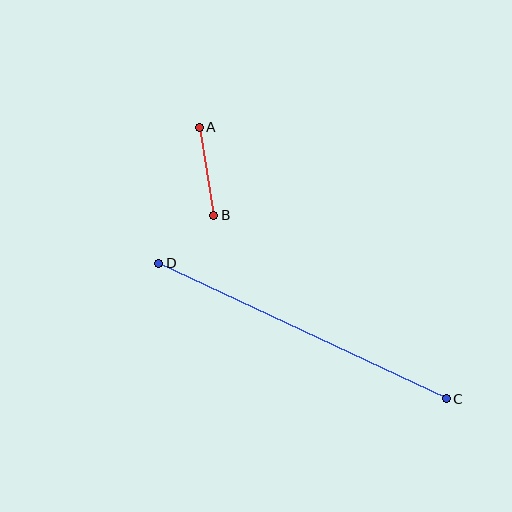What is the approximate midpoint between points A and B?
The midpoint is at approximately (206, 171) pixels.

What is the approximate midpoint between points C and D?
The midpoint is at approximately (303, 331) pixels.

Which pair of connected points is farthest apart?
Points C and D are farthest apart.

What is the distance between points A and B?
The distance is approximately 89 pixels.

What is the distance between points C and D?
The distance is approximately 318 pixels.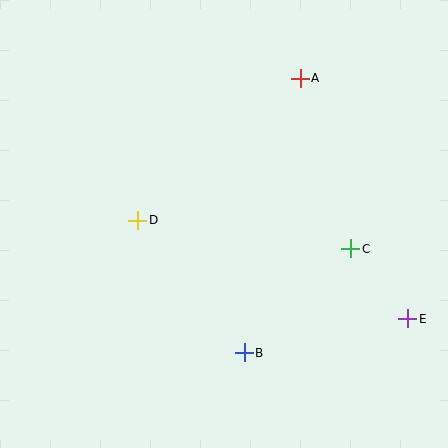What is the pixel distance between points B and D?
The distance between B and D is 170 pixels.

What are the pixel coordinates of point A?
Point A is at (300, 78).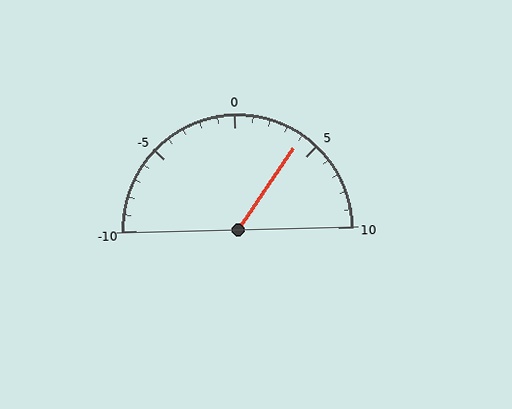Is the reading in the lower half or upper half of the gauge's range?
The reading is in the upper half of the range (-10 to 10).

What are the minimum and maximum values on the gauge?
The gauge ranges from -10 to 10.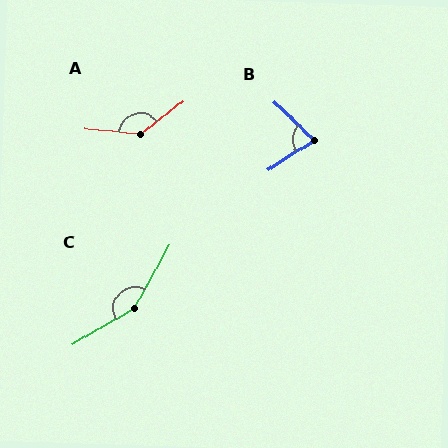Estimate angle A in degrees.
Approximately 136 degrees.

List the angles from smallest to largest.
B (77°), A (136°), C (149°).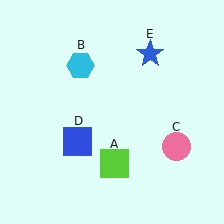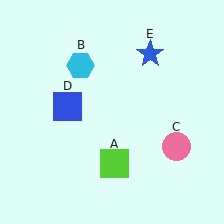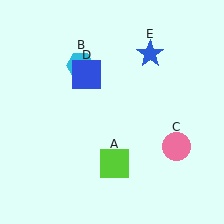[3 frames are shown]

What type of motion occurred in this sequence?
The blue square (object D) rotated clockwise around the center of the scene.